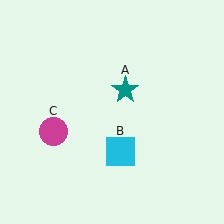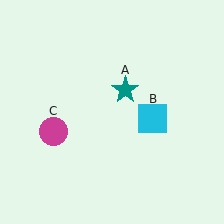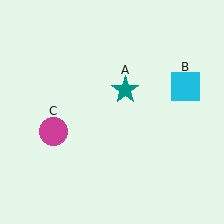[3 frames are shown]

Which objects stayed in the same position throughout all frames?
Teal star (object A) and magenta circle (object C) remained stationary.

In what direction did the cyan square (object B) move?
The cyan square (object B) moved up and to the right.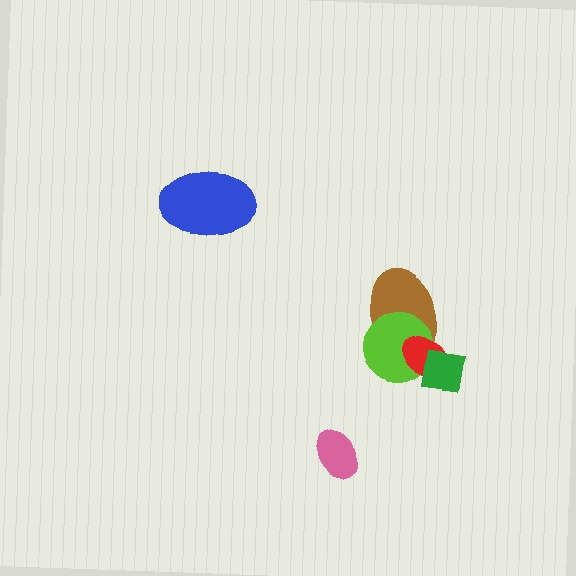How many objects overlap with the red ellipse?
3 objects overlap with the red ellipse.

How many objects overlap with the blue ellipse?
0 objects overlap with the blue ellipse.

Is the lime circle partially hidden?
Yes, it is partially covered by another shape.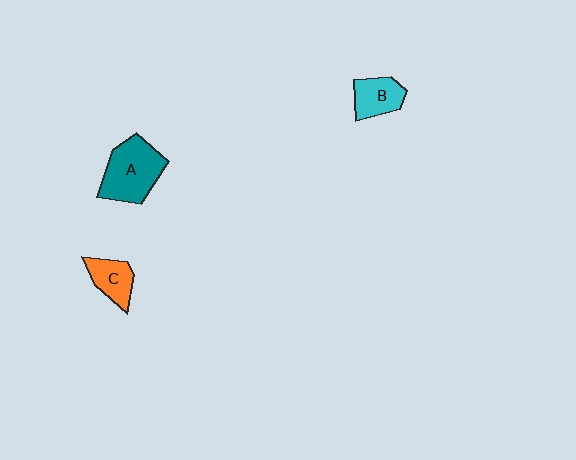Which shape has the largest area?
Shape A (teal).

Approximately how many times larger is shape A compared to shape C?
Approximately 1.9 times.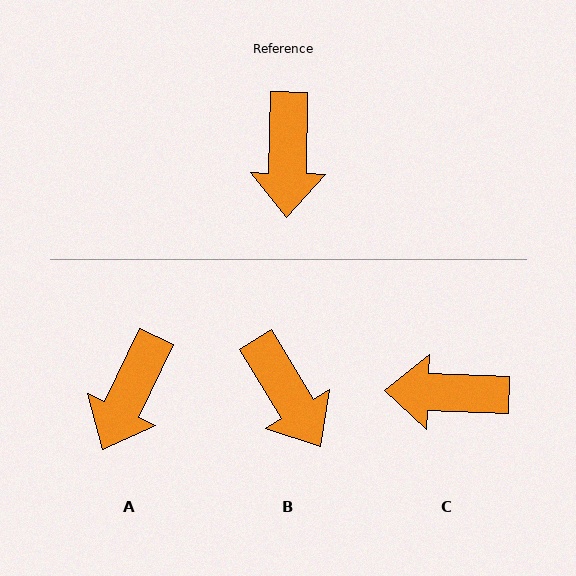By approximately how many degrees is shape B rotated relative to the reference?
Approximately 32 degrees counter-clockwise.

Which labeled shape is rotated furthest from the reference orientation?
C, about 91 degrees away.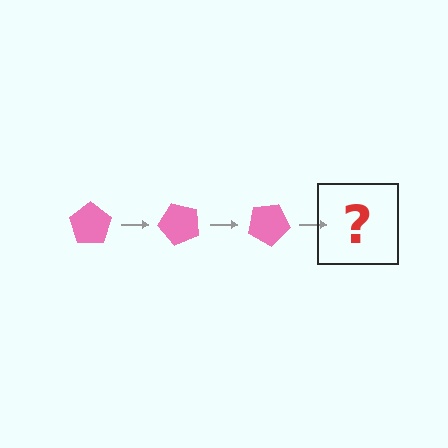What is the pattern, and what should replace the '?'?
The pattern is that the pentagon rotates 50 degrees each step. The '?' should be a pink pentagon rotated 150 degrees.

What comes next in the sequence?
The next element should be a pink pentagon rotated 150 degrees.